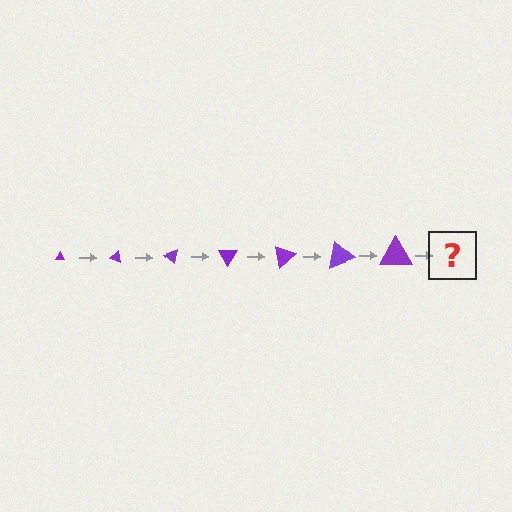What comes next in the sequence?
The next element should be a triangle, larger than the previous one and rotated 140 degrees from the start.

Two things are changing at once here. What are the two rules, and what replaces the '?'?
The two rules are that the triangle grows larger each step and it rotates 20 degrees each step. The '?' should be a triangle, larger than the previous one and rotated 140 degrees from the start.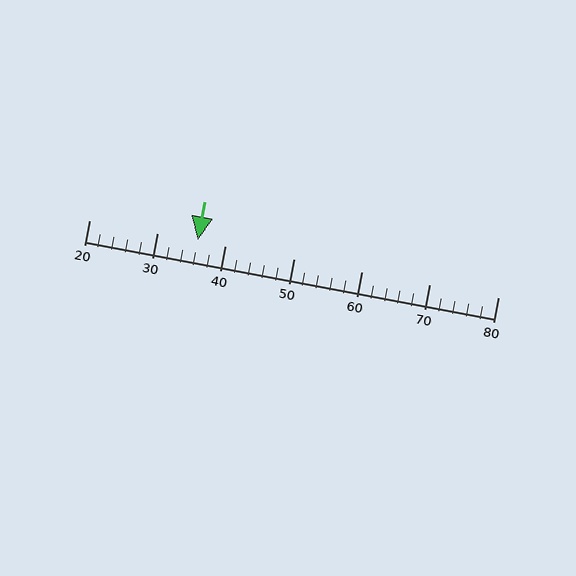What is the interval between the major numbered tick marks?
The major tick marks are spaced 10 units apart.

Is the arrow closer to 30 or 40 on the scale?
The arrow is closer to 40.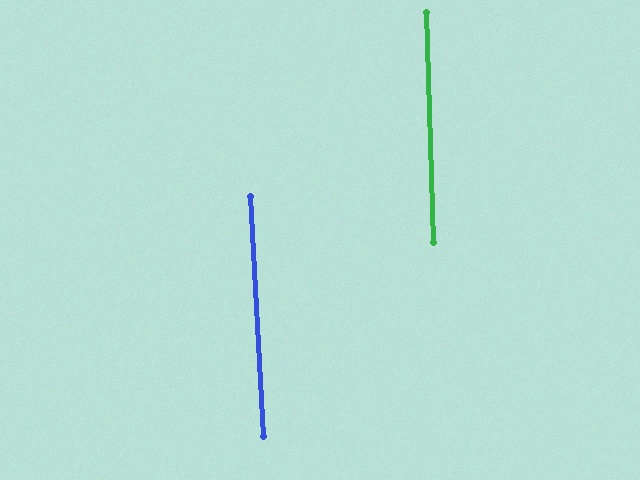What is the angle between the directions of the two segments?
Approximately 1 degree.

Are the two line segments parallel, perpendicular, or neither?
Parallel — their directions differ by only 1.4°.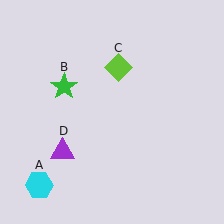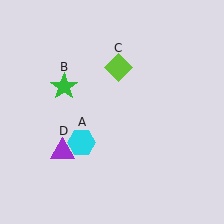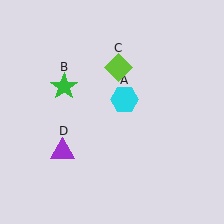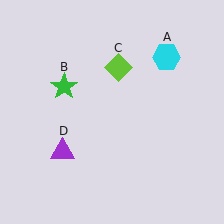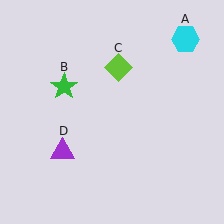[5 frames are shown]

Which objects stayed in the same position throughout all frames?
Green star (object B) and lime diamond (object C) and purple triangle (object D) remained stationary.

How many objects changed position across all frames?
1 object changed position: cyan hexagon (object A).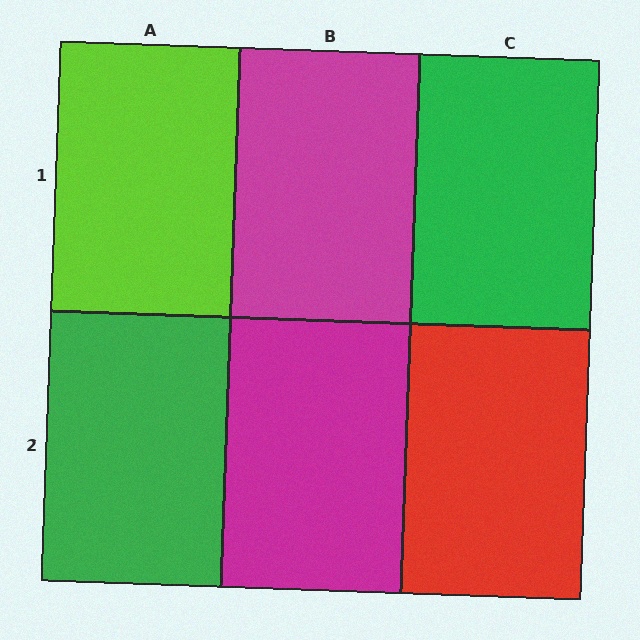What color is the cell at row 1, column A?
Lime.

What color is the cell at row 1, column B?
Magenta.